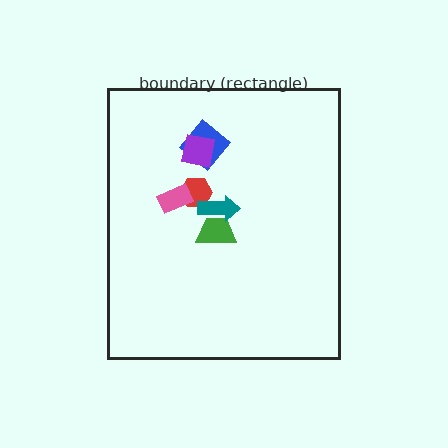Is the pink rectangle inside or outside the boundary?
Inside.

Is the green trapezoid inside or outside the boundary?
Inside.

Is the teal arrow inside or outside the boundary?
Inside.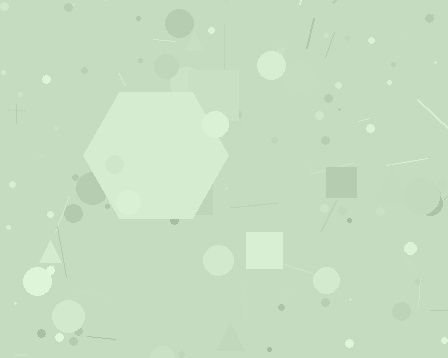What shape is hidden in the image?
A hexagon is hidden in the image.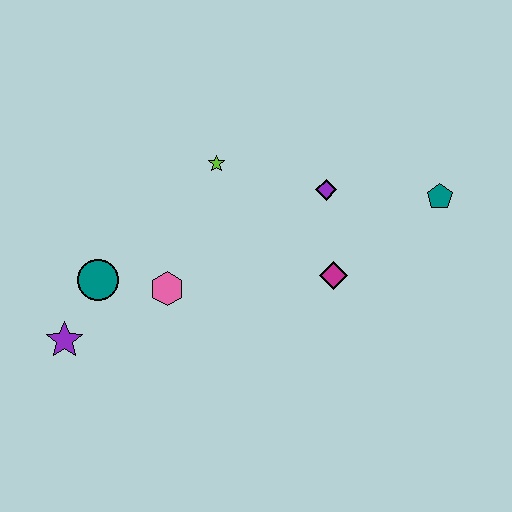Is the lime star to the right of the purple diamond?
No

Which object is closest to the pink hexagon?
The teal circle is closest to the pink hexagon.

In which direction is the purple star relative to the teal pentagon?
The purple star is to the left of the teal pentagon.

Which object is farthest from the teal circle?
The teal pentagon is farthest from the teal circle.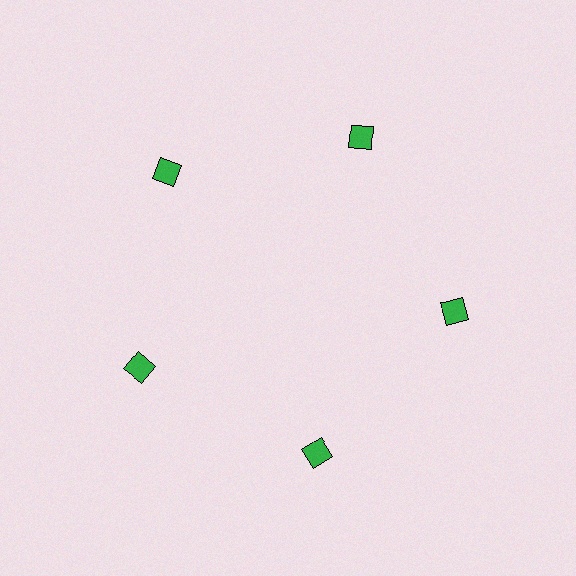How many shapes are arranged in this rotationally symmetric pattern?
There are 5 shapes, arranged in 5 groups of 1.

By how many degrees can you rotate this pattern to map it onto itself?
The pattern maps onto itself every 72 degrees of rotation.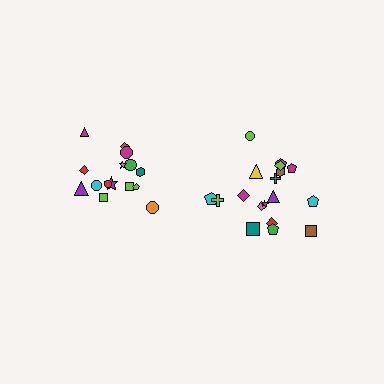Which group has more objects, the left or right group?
The right group.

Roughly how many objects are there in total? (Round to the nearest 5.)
Roughly 35 objects in total.